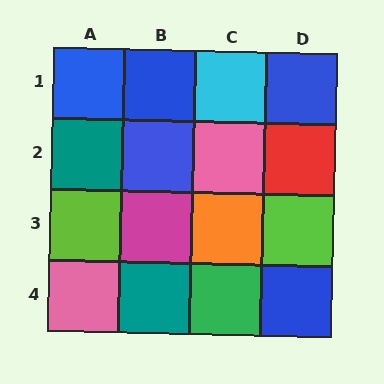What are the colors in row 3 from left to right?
Lime, magenta, orange, lime.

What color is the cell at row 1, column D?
Blue.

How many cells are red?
1 cell is red.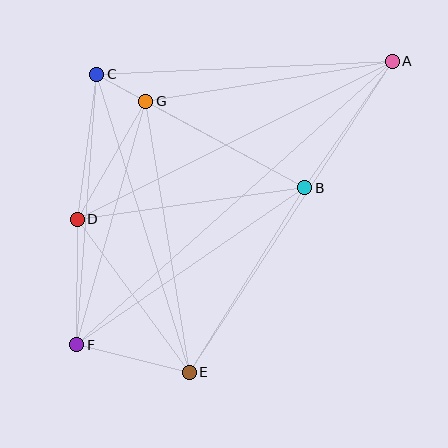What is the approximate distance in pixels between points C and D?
The distance between C and D is approximately 147 pixels.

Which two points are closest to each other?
Points C and G are closest to each other.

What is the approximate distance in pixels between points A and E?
The distance between A and E is approximately 371 pixels.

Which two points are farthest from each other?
Points A and F are farthest from each other.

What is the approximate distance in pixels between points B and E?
The distance between B and E is approximately 217 pixels.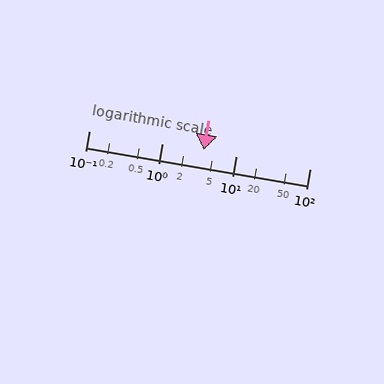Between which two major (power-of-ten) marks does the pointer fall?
The pointer is between 1 and 10.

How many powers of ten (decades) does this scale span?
The scale spans 3 decades, from 0.1 to 100.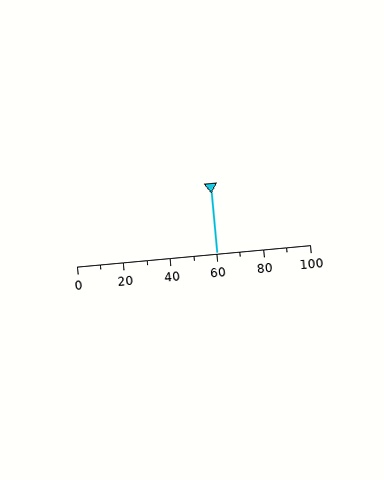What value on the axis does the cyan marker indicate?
The marker indicates approximately 60.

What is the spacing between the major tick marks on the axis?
The major ticks are spaced 20 apart.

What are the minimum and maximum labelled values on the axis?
The axis runs from 0 to 100.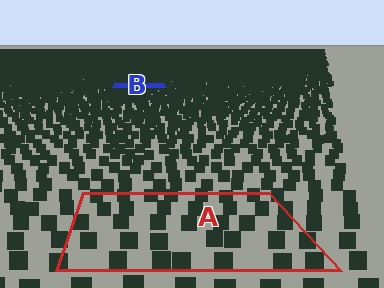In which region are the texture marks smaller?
The texture marks are smaller in region B, because it is farther away.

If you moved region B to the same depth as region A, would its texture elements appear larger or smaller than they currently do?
They would appear larger. At a closer depth, the same texture elements are projected at a bigger on-screen size.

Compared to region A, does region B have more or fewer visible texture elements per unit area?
Region B has more texture elements per unit area — they are packed more densely because it is farther away.